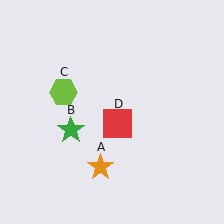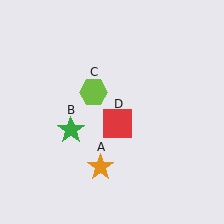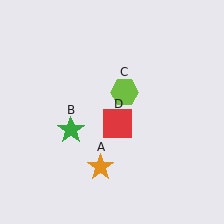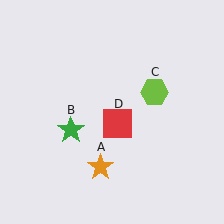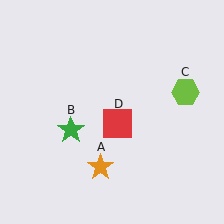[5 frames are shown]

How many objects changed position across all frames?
1 object changed position: lime hexagon (object C).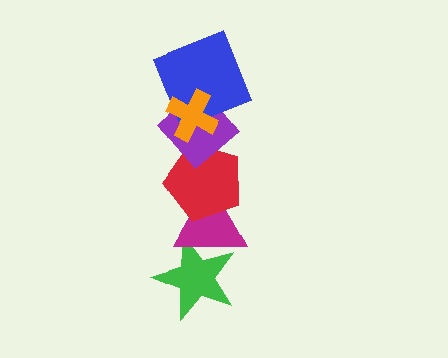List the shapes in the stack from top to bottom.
From top to bottom: the orange cross, the blue square, the purple diamond, the red pentagon, the magenta triangle, the green star.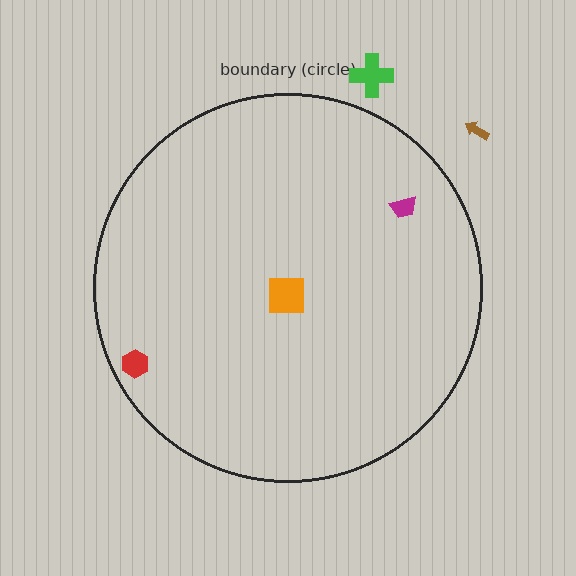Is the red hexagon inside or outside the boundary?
Inside.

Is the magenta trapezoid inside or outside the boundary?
Inside.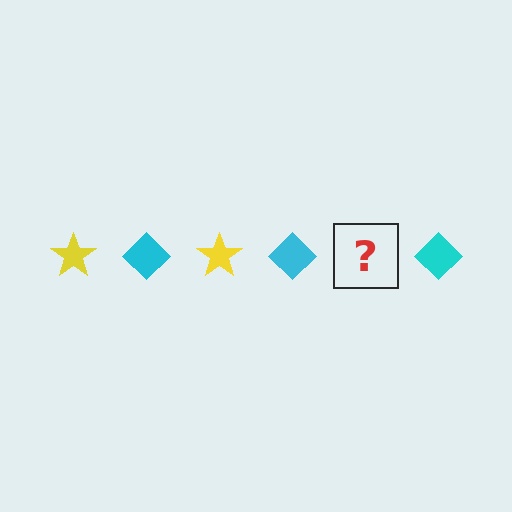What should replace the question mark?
The question mark should be replaced with a yellow star.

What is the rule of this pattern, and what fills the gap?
The rule is that the pattern alternates between yellow star and cyan diamond. The gap should be filled with a yellow star.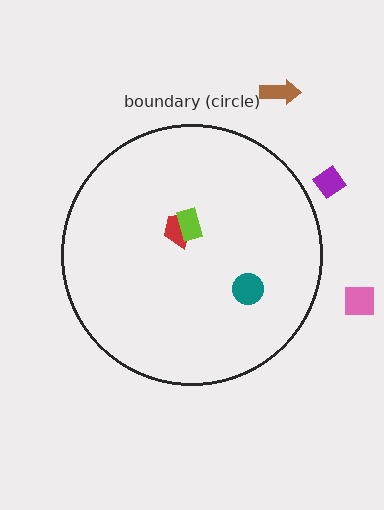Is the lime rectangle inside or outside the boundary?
Inside.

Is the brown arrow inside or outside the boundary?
Outside.